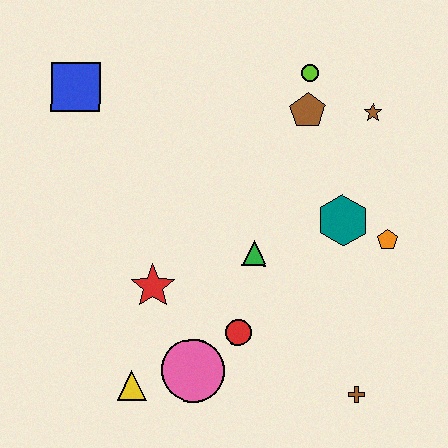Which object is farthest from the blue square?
The brown cross is farthest from the blue square.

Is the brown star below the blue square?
Yes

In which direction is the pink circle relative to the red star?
The pink circle is below the red star.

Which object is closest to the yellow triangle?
The pink circle is closest to the yellow triangle.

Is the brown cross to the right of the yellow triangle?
Yes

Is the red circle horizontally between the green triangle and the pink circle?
Yes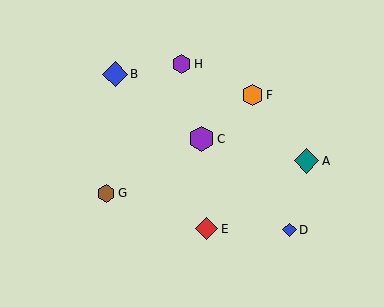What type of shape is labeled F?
Shape F is an orange hexagon.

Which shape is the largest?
The purple hexagon (labeled C) is the largest.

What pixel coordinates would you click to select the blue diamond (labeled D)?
Click at (289, 230) to select the blue diamond D.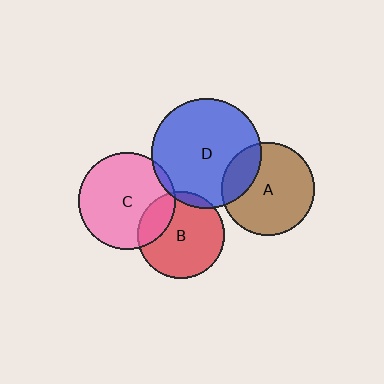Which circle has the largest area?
Circle D (blue).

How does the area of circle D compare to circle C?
Approximately 1.3 times.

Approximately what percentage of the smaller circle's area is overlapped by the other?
Approximately 5%.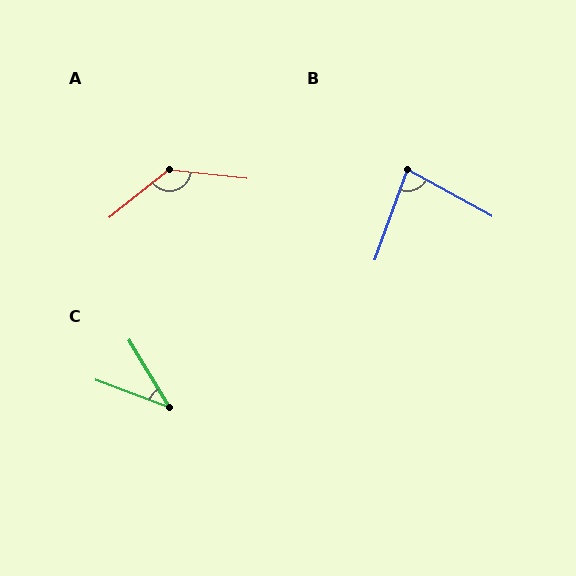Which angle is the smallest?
C, at approximately 38 degrees.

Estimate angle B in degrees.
Approximately 81 degrees.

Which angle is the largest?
A, at approximately 135 degrees.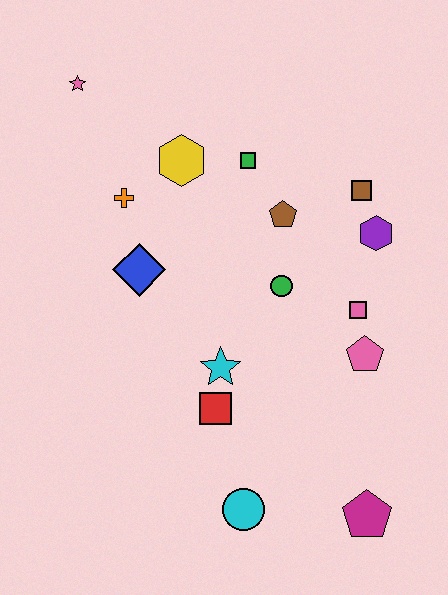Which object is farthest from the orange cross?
The magenta pentagon is farthest from the orange cross.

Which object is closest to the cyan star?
The red square is closest to the cyan star.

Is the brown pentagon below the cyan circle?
No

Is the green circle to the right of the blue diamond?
Yes